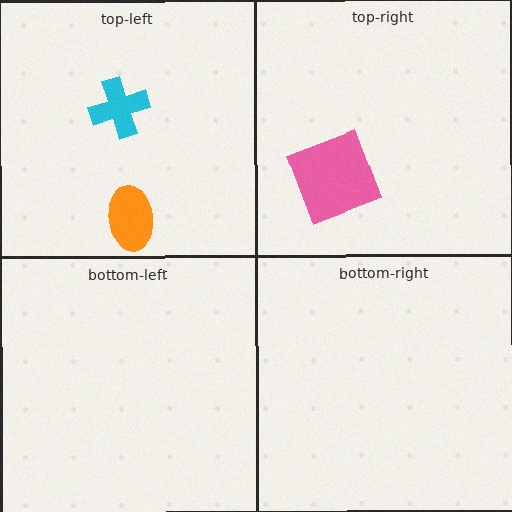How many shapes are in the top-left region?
2.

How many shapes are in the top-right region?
1.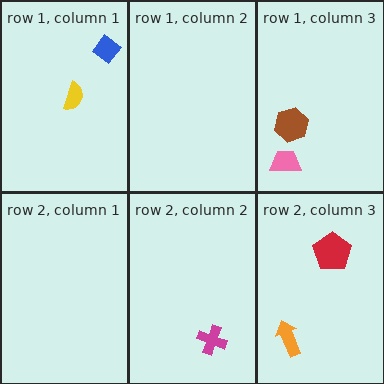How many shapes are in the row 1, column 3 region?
2.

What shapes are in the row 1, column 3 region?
The pink trapezoid, the brown hexagon.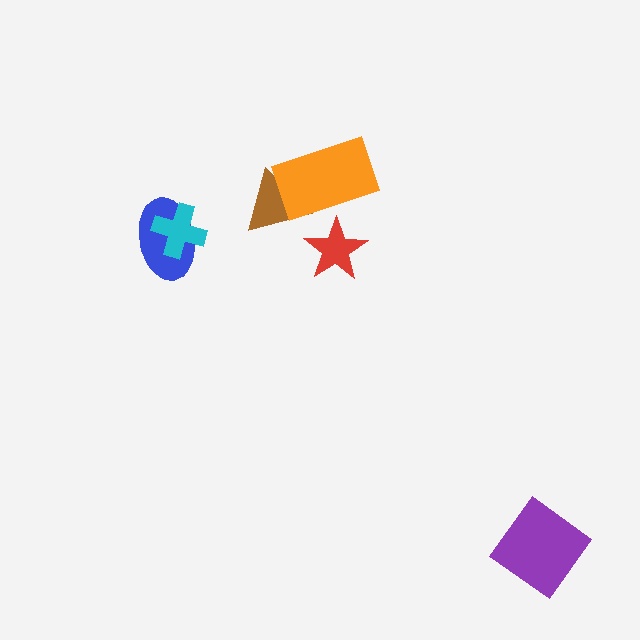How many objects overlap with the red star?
1 object overlaps with the red star.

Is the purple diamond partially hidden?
No, no other shape covers it.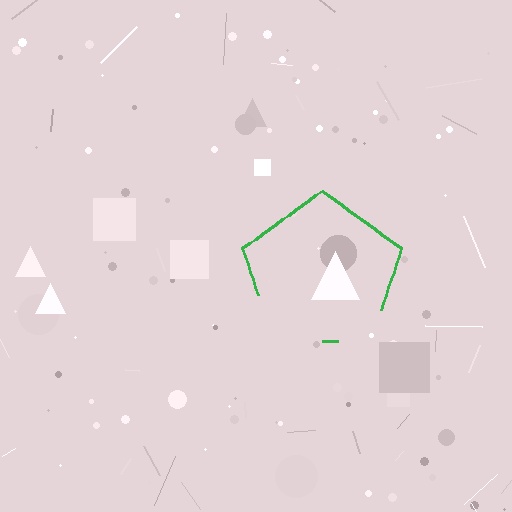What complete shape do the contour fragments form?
The contour fragments form a pentagon.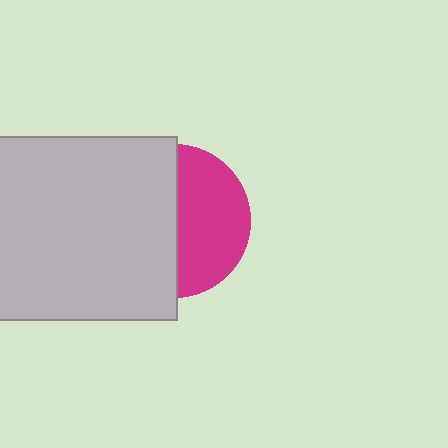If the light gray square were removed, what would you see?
You would see the complete magenta circle.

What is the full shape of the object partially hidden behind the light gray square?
The partially hidden object is a magenta circle.